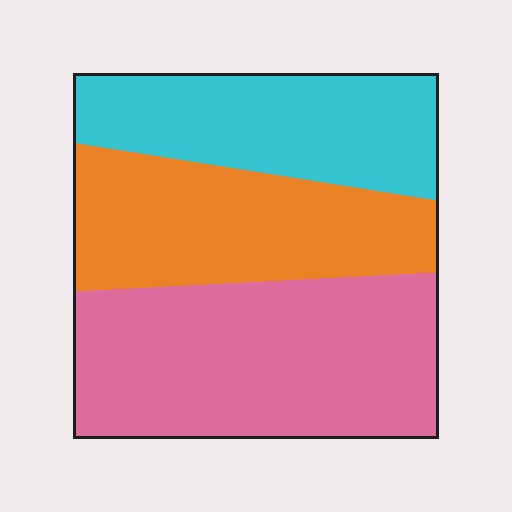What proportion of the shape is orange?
Orange takes up about one third (1/3) of the shape.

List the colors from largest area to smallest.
From largest to smallest: pink, orange, cyan.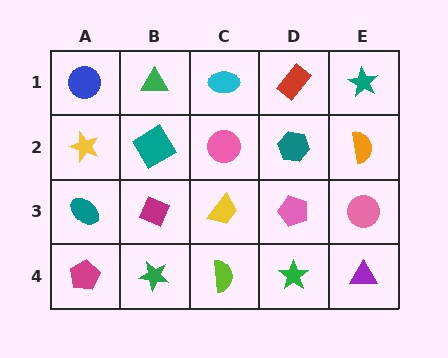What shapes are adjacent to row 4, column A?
A teal ellipse (row 3, column A), a green star (row 4, column B).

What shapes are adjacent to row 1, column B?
A teal diamond (row 2, column B), a blue circle (row 1, column A), a cyan ellipse (row 1, column C).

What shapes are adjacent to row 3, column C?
A pink circle (row 2, column C), a lime semicircle (row 4, column C), a magenta diamond (row 3, column B), a pink pentagon (row 3, column D).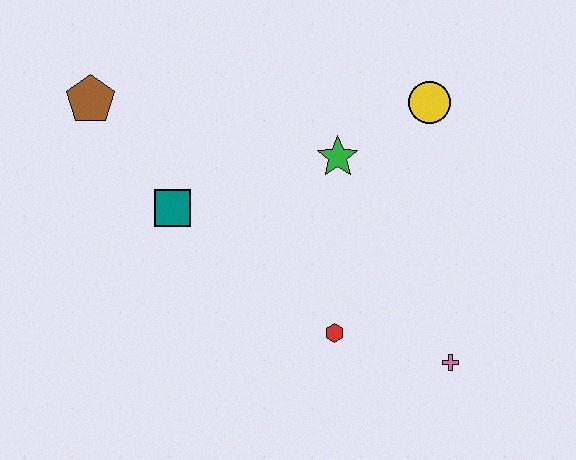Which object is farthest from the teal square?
The pink cross is farthest from the teal square.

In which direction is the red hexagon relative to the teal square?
The red hexagon is to the right of the teal square.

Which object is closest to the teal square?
The brown pentagon is closest to the teal square.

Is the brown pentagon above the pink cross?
Yes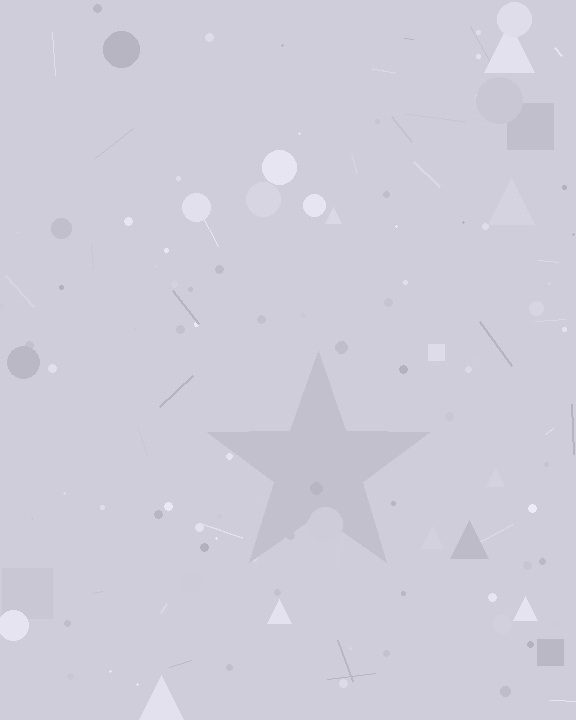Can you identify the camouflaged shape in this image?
The camouflaged shape is a star.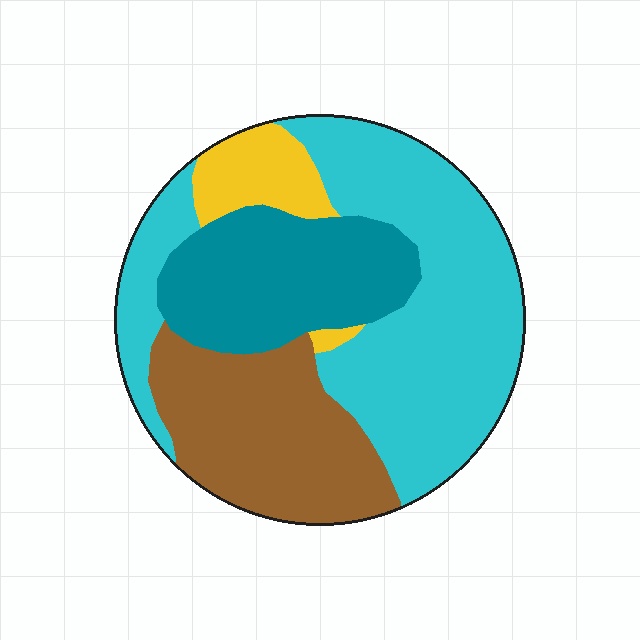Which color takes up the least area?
Yellow, at roughly 10%.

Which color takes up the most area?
Cyan, at roughly 45%.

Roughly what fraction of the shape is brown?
Brown takes up about one quarter (1/4) of the shape.